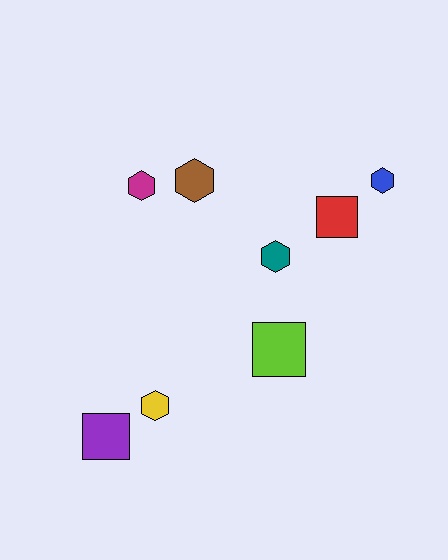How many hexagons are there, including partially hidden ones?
There are 5 hexagons.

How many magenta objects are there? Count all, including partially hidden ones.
There is 1 magenta object.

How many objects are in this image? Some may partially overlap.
There are 8 objects.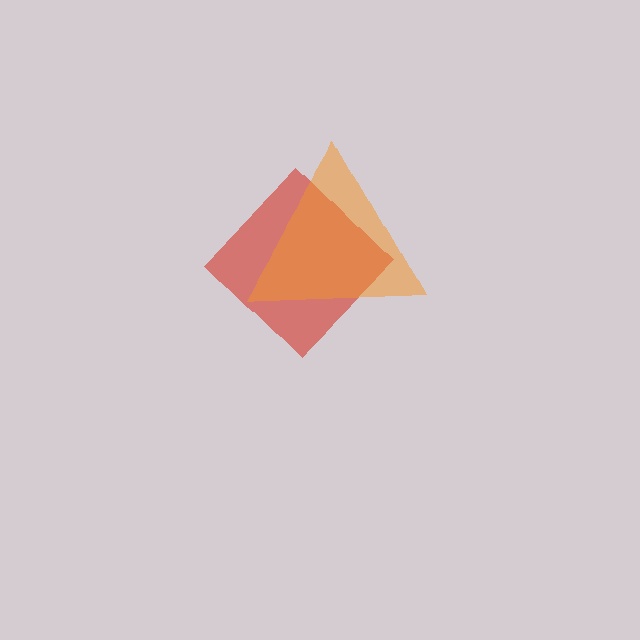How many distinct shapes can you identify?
There are 2 distinct shapes: a red diamond, an orange triangle.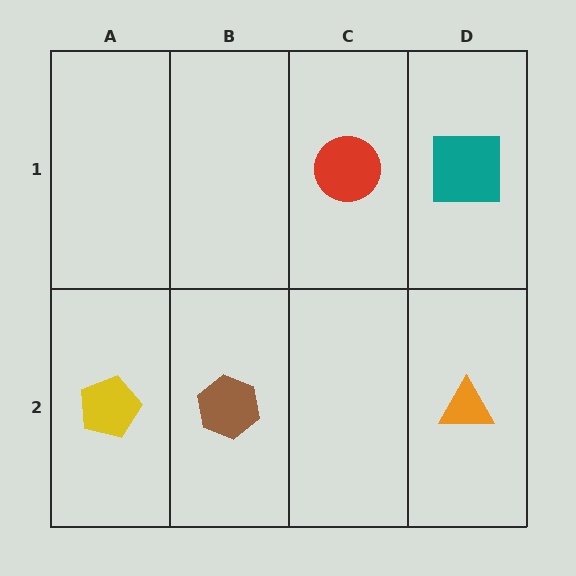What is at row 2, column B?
A brown hexagon.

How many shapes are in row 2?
3 shapes.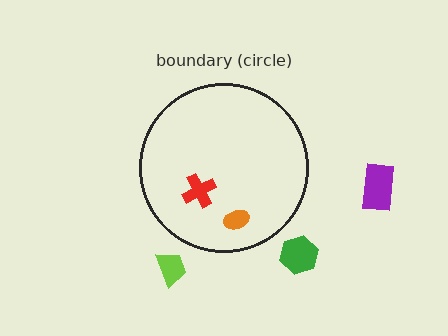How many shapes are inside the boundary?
2 inside, 3 outside.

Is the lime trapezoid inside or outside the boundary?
Outside.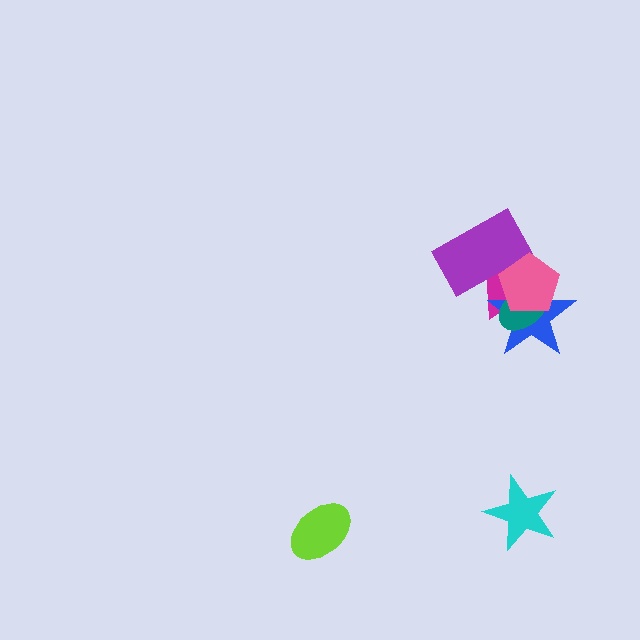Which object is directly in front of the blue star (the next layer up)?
The teal ellipse is directly in front of the blue star.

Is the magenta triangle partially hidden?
Yes, it is partially covered by another shape.